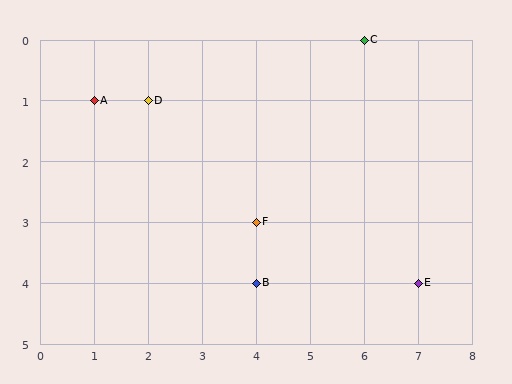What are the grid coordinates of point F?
Point F is at grid coordinates (4, 3).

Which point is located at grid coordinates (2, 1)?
Point D is at (2, 1).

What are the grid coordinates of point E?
Point E is at grid coordinates (7, 4).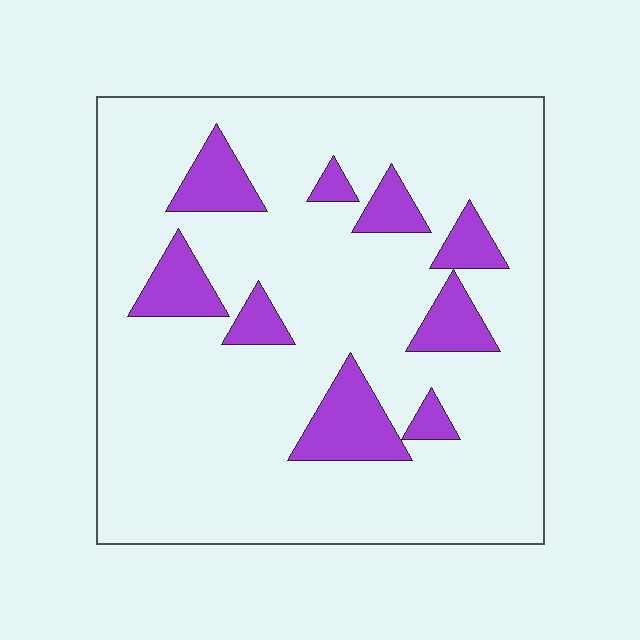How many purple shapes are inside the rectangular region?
9.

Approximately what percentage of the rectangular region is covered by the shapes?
Approximately 15%.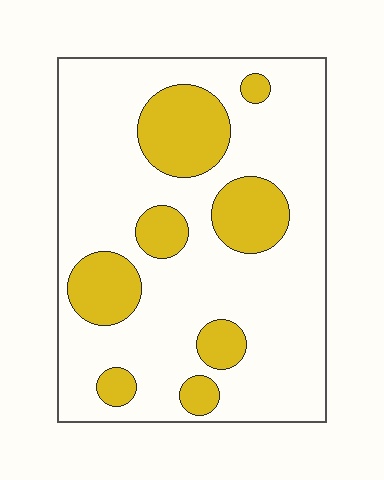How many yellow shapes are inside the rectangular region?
8.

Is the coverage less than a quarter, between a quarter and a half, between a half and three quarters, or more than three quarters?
Less than a quarter.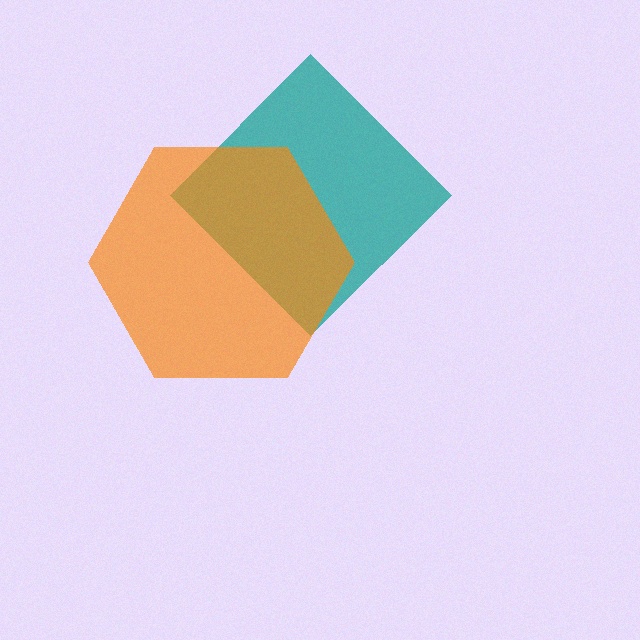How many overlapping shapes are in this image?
There are 2 overlapping shapes in the image.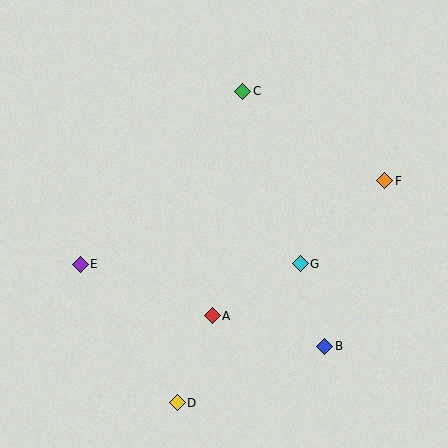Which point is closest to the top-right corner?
Point F is closest to the top-right corner.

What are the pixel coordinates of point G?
Point G is at (300, 264).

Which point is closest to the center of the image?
Point G at (300, 264) is closest to the center.